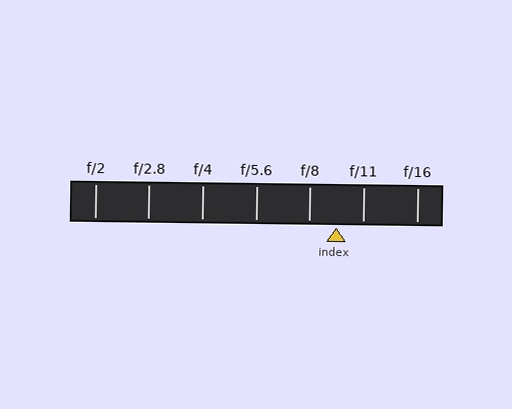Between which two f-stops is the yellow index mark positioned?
The index mark is between f/8 and f/11.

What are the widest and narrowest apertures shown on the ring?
The widest aperture shown is f/2 and the narrowest is f/16.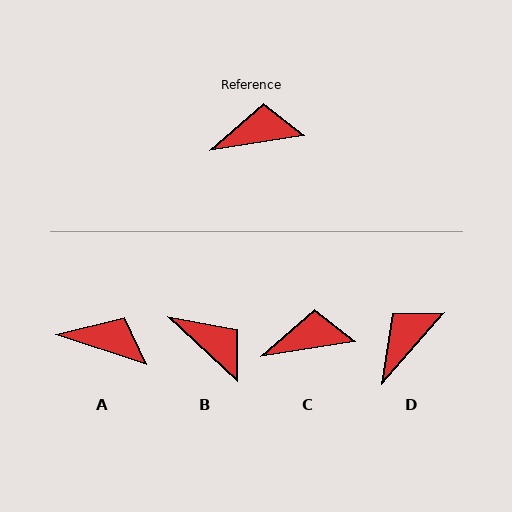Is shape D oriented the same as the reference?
No, it is off by about 40 degrees.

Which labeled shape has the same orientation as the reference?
C.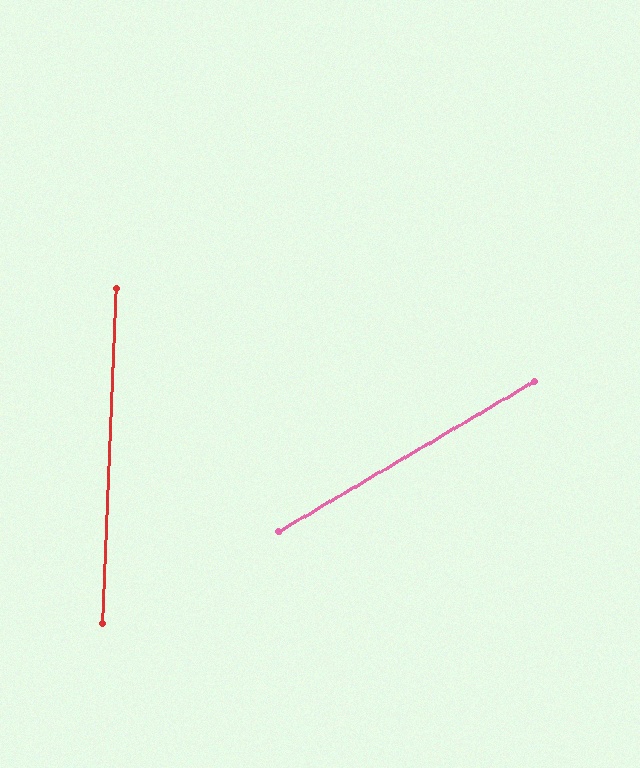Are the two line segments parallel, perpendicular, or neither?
Neither parallel nor perpendicular — they differ by about 57°.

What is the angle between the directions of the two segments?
Approximately 57 degrees.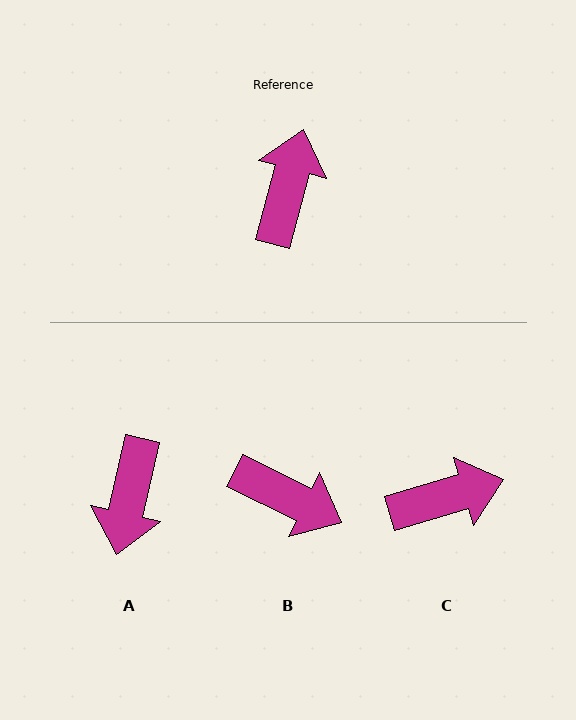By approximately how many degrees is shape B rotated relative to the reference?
Approximately 101 degrees clockwise.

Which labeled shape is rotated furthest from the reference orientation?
A, about 178 degrees away.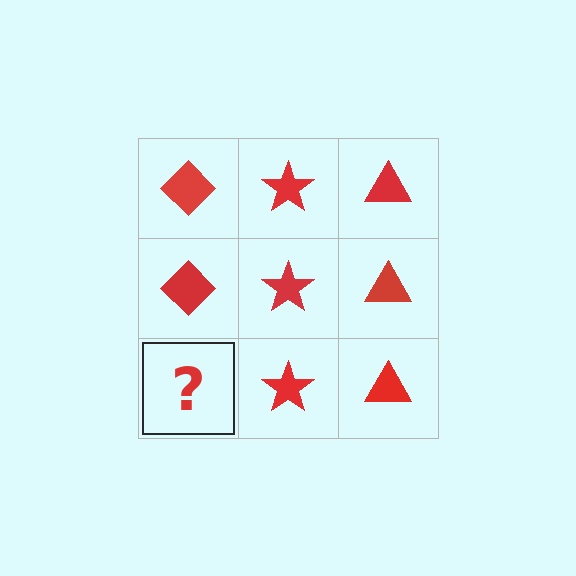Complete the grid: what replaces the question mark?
The question mark should be replaced with a red diamond.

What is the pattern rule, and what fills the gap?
The rule is that each column has a consistent shape. The gap should be filled with a red diamond.